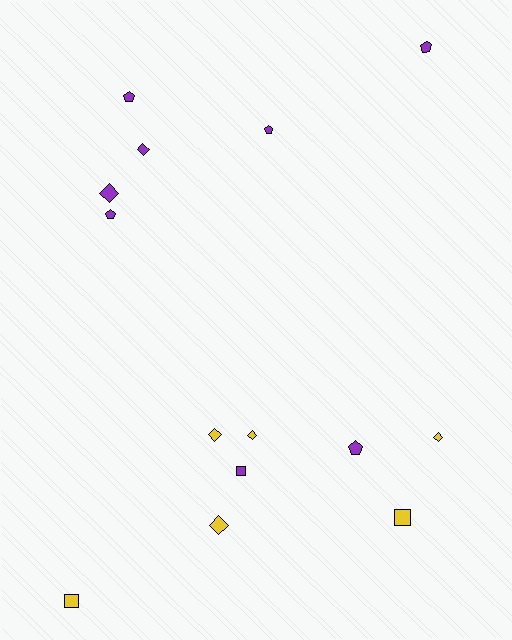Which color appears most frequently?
Purple, with 8 objects.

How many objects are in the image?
There are 14 objects.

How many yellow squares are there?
There are 2 yellow squares.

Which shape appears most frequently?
Diamond, with 6 objects.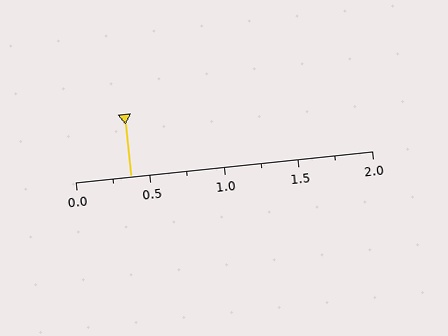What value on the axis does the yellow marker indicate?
The marker indicates approximately 0.38.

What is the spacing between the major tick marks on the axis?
The major ticks are spaced 0.5 apart.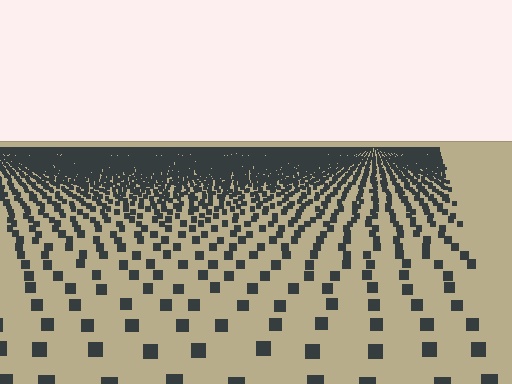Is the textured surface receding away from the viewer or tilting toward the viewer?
The surface is receding away from the viewer. Texture elements get smaller and denser toward the top.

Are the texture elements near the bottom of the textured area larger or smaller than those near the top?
Larger. Near the bottom, elements are closer to the viewer and appear at a bigger on-screen size.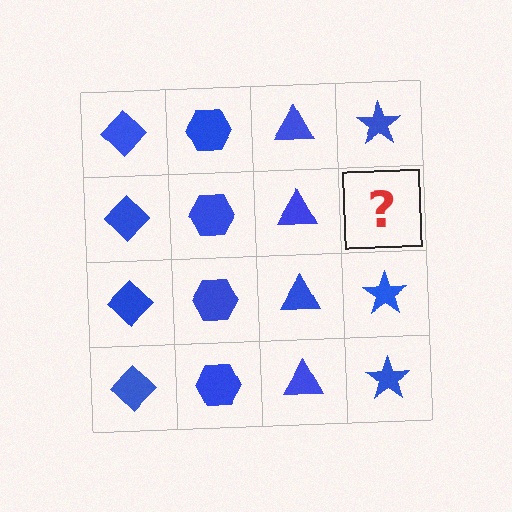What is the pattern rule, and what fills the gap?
The rule is that each column has a consistent shape. The gap should be filled with a blue star.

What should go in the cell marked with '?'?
The missing cell should contain a blue star.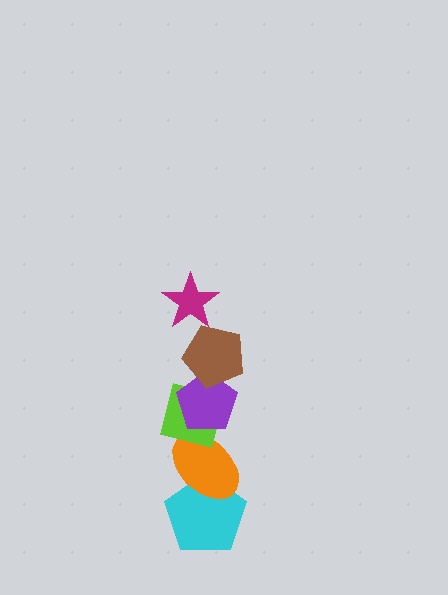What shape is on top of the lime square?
The purple pentagon is on top of the lime square.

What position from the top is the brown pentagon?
The brown pentagon is 2nd from the top.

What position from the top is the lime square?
The lime square is 4th from the top.